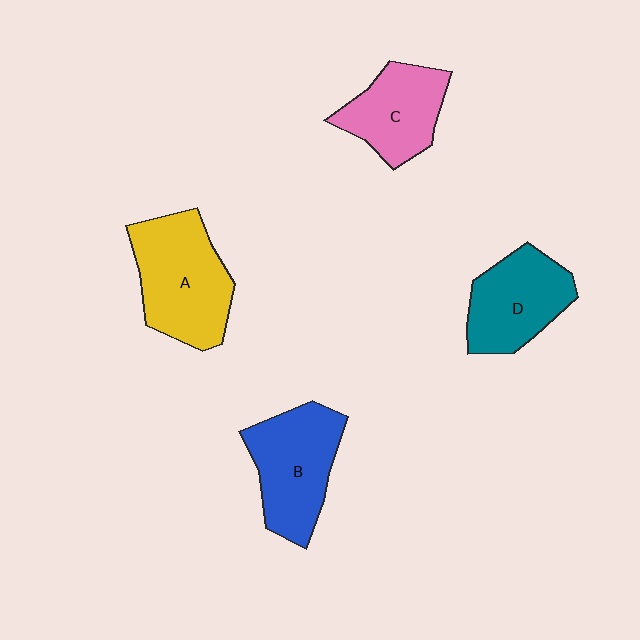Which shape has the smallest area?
Shape C (pink).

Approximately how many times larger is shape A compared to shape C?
Approximately 1.4 times.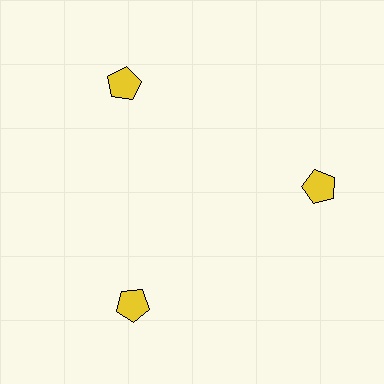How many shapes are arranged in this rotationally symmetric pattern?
There are 3 shapes, arranged in 3 groups of 1.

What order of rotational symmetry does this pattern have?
This pattern has 3-fold rotational symmetry.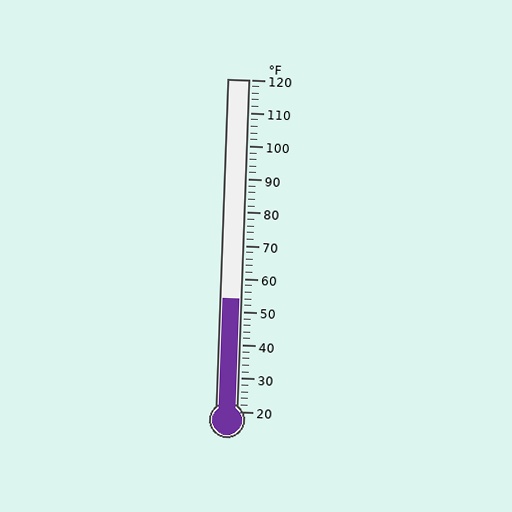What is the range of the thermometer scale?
The thermometer scale ranges from 20°F to 120°F.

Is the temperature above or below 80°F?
The temperature is below 80°F.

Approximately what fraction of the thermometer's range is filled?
The thermometer is filled to approximately 35% of its range.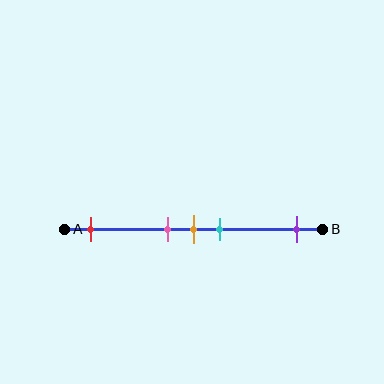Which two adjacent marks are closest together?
The pink and orange marks are the closest adjacent pair.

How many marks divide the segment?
There are 5 marks dividing the segment.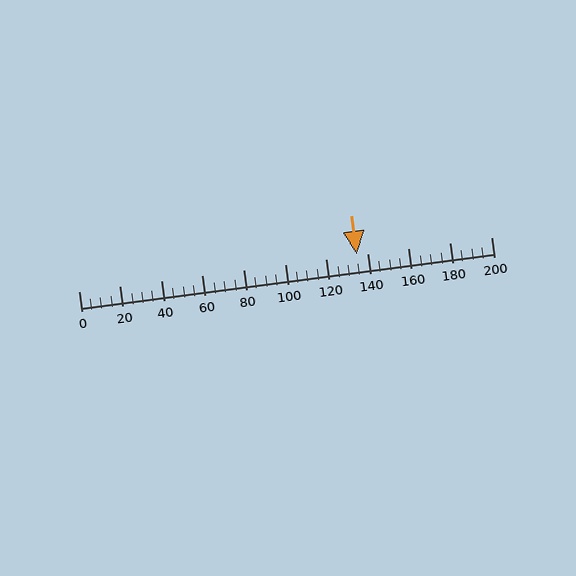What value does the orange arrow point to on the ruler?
The orange arrow points to approximately 135.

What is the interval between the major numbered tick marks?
The major tick marks are spaced 20 units apart.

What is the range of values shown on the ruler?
The ruler shows values from 0 to 200.